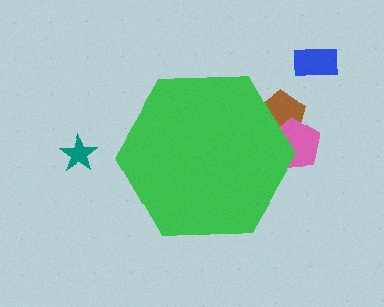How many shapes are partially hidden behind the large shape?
2 shapes are partially hidden.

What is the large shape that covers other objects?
A green hexagon.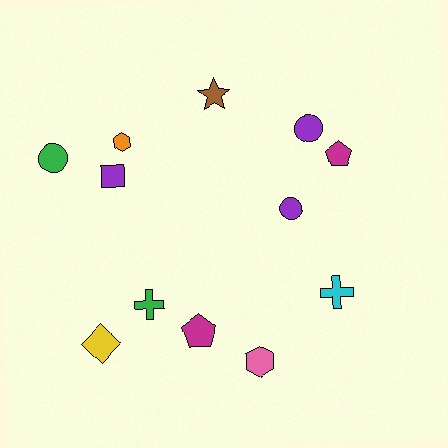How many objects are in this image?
There are 12 objects.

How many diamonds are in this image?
There is 1 diamond.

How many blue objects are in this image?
There are no blue objects.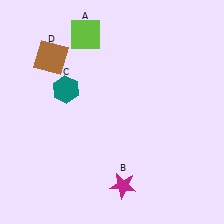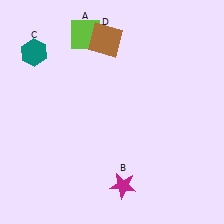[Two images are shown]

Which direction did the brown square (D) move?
The brown square (D) moved right.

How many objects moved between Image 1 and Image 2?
2 objects moved between the two images.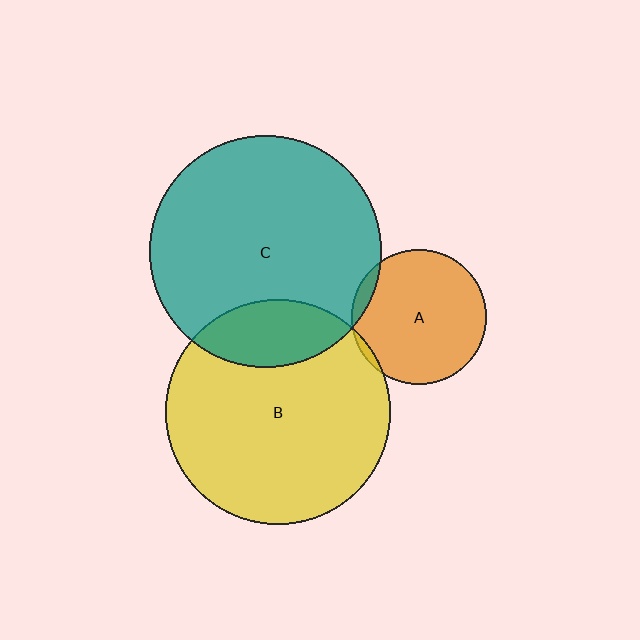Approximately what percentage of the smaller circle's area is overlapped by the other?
Approximately 5%.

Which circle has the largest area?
Circle C (teal).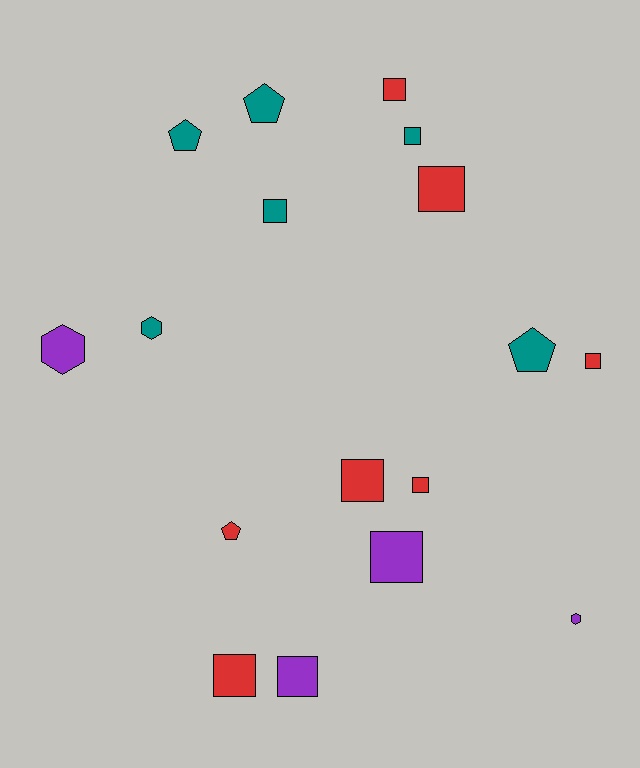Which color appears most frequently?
Red, with 7 objects.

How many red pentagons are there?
There is 1 red pentagon.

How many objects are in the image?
There are 17 objects.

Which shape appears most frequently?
Square, with 10 objects.